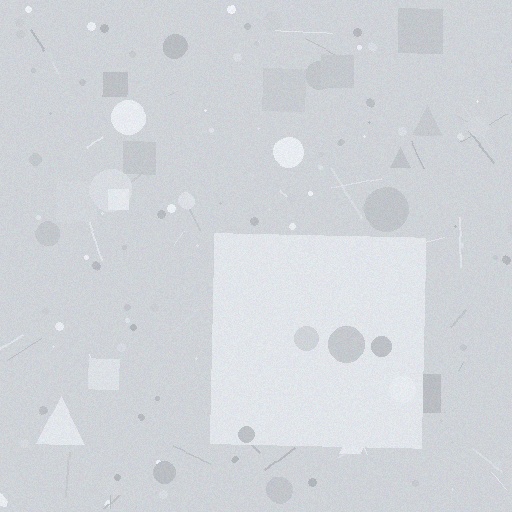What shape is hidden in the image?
A square is hidden in the image.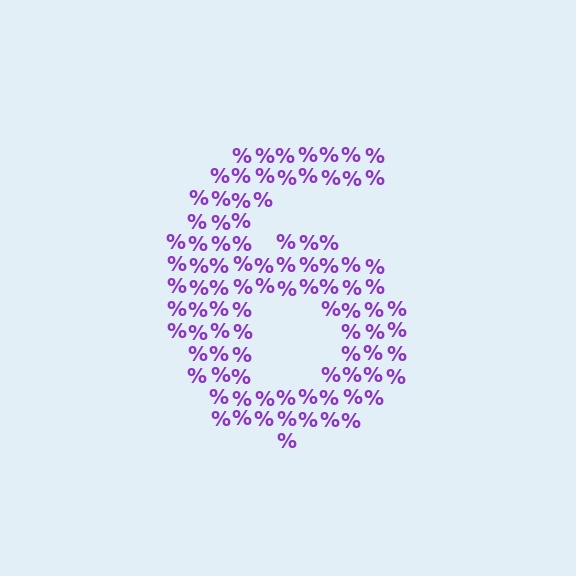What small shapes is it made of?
It is made of small percent signs.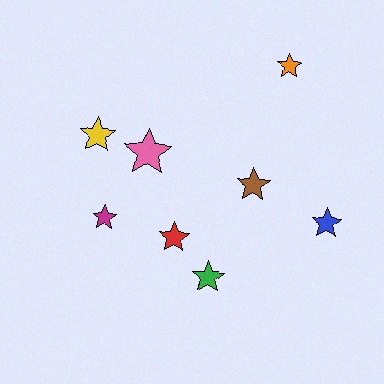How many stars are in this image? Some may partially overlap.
There are 8 stars.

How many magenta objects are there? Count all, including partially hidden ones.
There is 1 magenta object.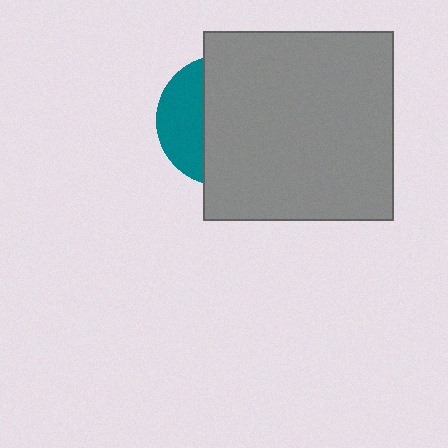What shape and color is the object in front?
The object in front is a gray square.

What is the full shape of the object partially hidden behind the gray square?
The partially hidden object is a teal circle.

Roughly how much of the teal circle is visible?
A small part of it is visible (roughly 32%).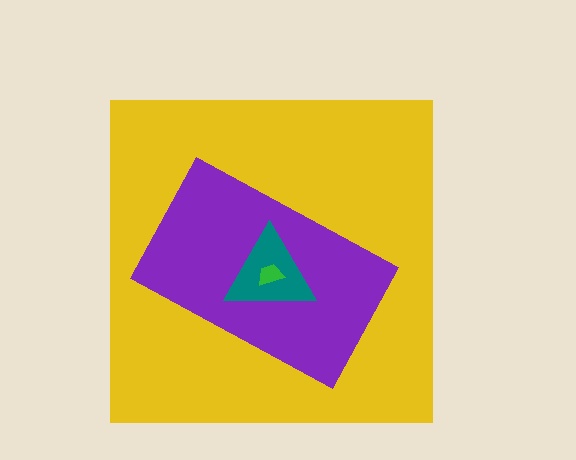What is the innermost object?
The green trapezoid.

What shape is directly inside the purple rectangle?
The teal triangle.